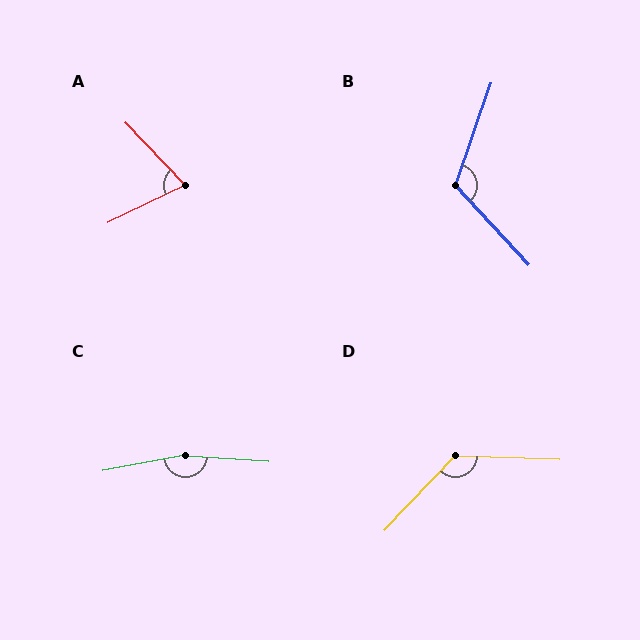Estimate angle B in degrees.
Approximately 118 degrees.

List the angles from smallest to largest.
A (72°), B (118°), D (131°), C (165°).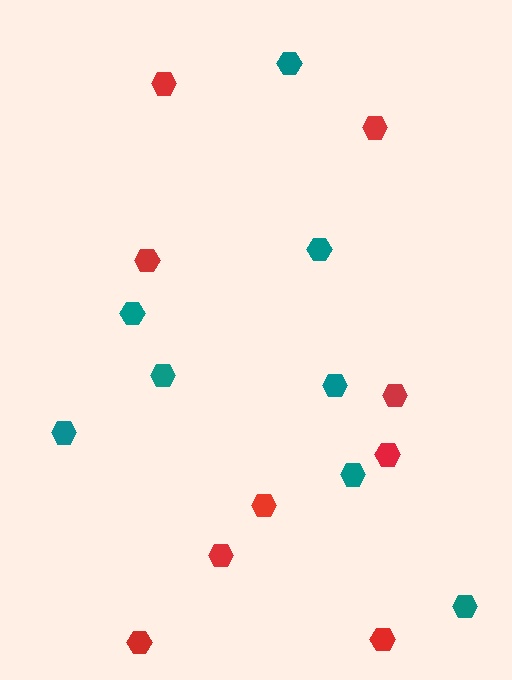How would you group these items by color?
There are 2 groups: one group of teal hexagons (8) and one group of red hexagons (9).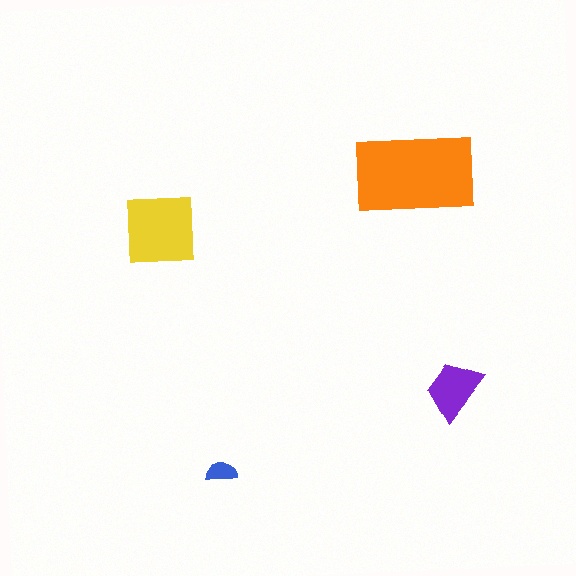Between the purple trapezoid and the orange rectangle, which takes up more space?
The orange rectangle.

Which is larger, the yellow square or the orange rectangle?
The orange rectangle.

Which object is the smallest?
The blue semicircle.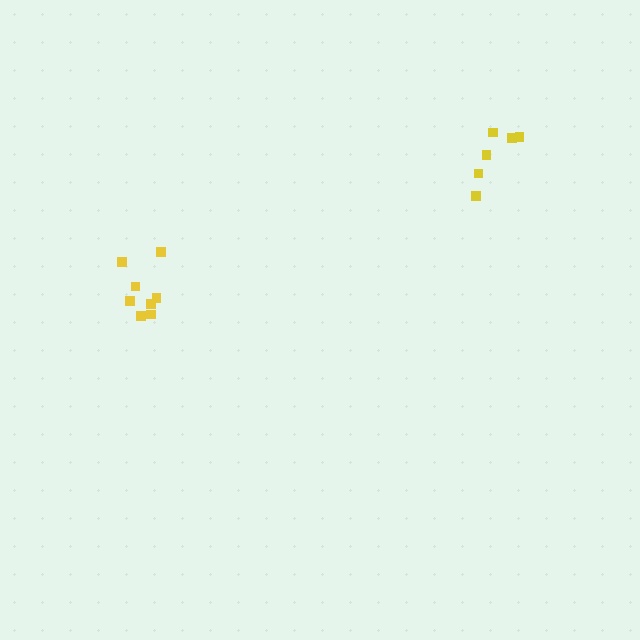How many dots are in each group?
Group 1: 8 dots, Group 2: 6 dots (14 total).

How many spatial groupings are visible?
There are 2 spatial groupings.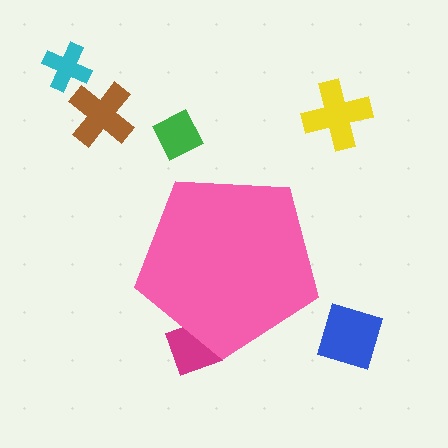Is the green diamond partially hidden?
No, the green diamond is fully visible.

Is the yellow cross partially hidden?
No, the yellow cross is fully visible.